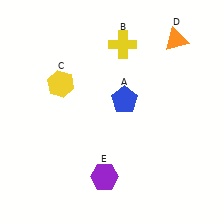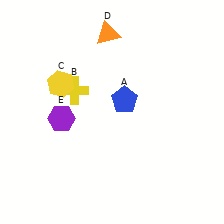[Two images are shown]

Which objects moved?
The objects that moved are: the yellow cross (B), the orange triangle (D), the purple hexagon (E).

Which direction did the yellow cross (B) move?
The yellow cross (B) moved left.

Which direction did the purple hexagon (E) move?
The purple hexagon (E) moved up.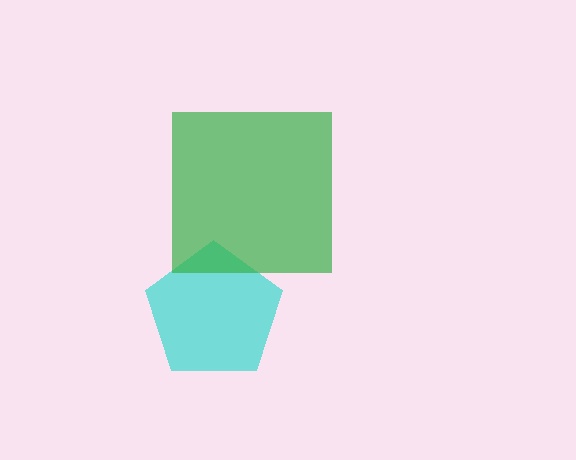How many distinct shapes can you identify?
There are 2 distinct shapes: a cyan pentagon, a green square.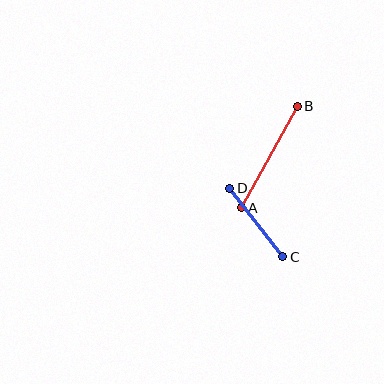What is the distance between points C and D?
The distance is approximately 87 pixels.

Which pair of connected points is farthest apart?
Points A and B are farthest apart.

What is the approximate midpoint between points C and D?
The midpoint is at approximately (256, 223) pixels.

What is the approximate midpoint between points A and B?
The midpoint is at approximately (269, 157) pixels.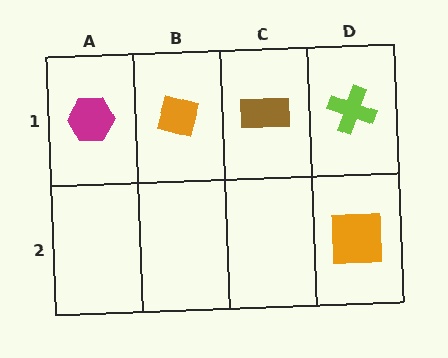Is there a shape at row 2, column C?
No, that cell is empty.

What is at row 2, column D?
An orange square.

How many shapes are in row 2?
1 shape.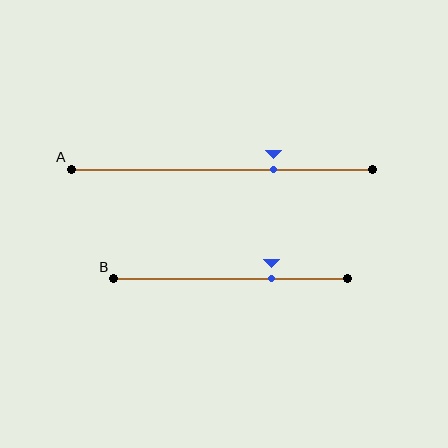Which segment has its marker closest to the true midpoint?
Segment A has its marker closest to the true midpoint.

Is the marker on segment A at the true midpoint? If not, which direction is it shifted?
No, the marker on segment A is shifted to the right by about 17% of the segment length.